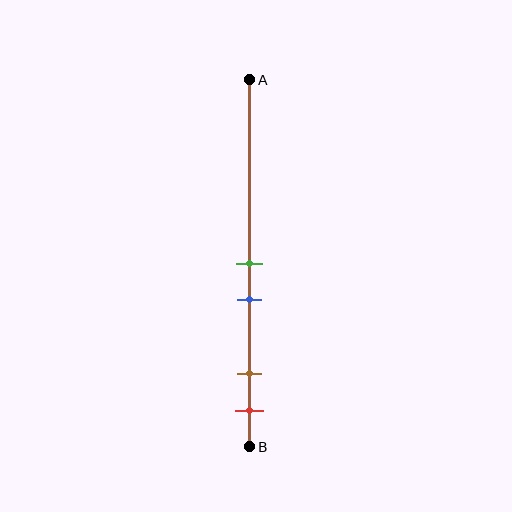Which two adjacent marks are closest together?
The green and blue marks are the closest adjacent pair.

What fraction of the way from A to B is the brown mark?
The brown mark is approximately 80% (0.8) of the way from A to B.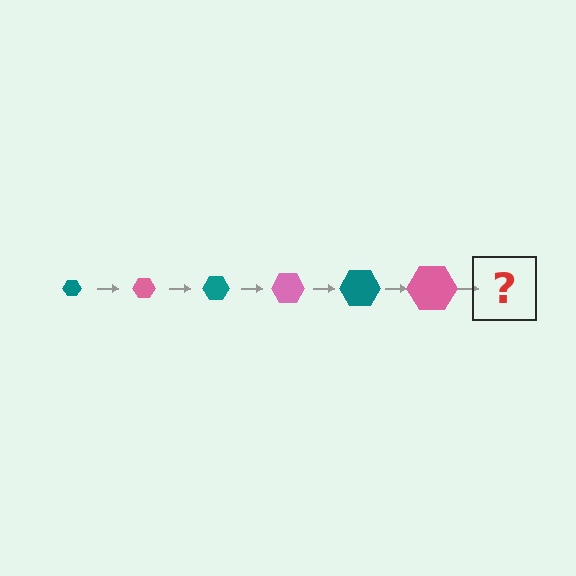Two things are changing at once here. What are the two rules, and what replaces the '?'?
The two rules are that the hexagon grows larger each step and the color cycles through teal and pink. The '?' should be a teal hexagon, larger than the previous one.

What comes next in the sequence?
The next element should be a teal hexagon, larger than the previous one.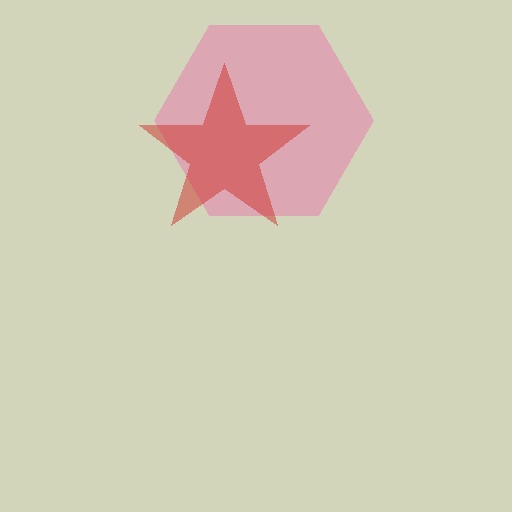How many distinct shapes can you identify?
There are 2 distinct shapes: a pink hexagon, a red star.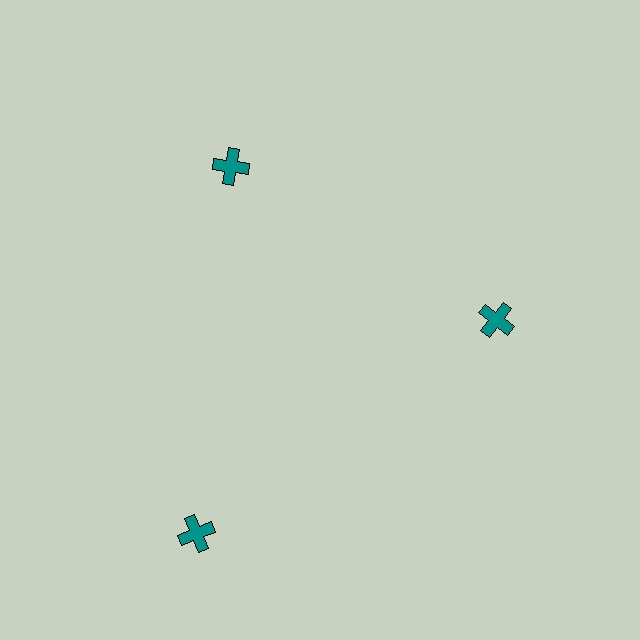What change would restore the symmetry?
The symmetry would be restored by moving it inward, back onto the ring so that all 3 crosses sit at equal angles and equal distance from the center.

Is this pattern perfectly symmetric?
No. The 3 teal crosses are arranged in a ring, but one element near the 7 o'clock position is pushed outward from the center, breaking the 3-fold rotational symmetry.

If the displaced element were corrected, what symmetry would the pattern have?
It would have 3-fold rotational symmetry — the pattern would map onto itself every 120 degrees.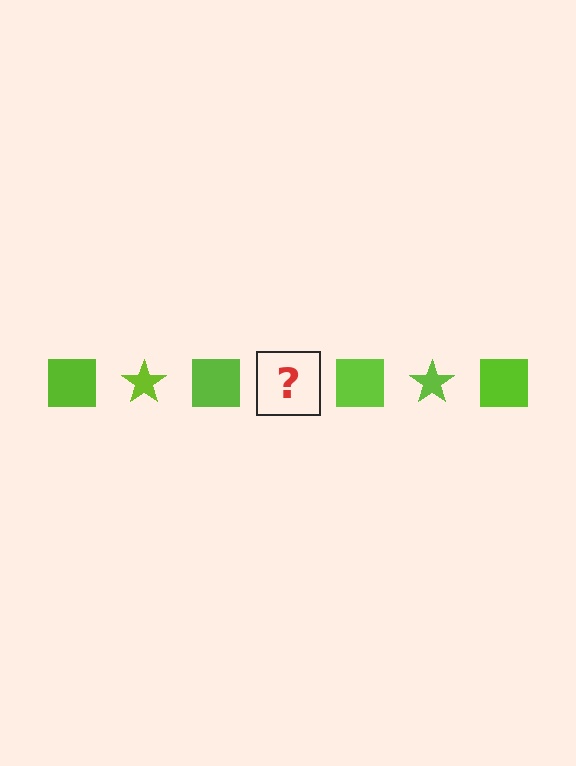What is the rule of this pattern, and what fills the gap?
The rule is that the pattern cycles through square, star shapes in lime. The gap should be filled with a lime star.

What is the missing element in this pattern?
The missing element is a lime star.